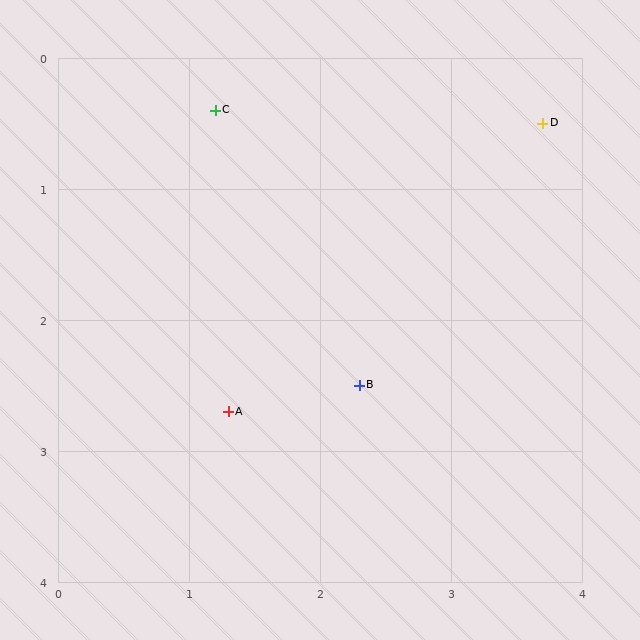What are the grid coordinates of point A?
Point A is at approximately (1.3, 2.7).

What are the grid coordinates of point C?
Point C is at approximately (1.2, 0.4).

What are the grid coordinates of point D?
Point D is at approximately (3.7, 0.5).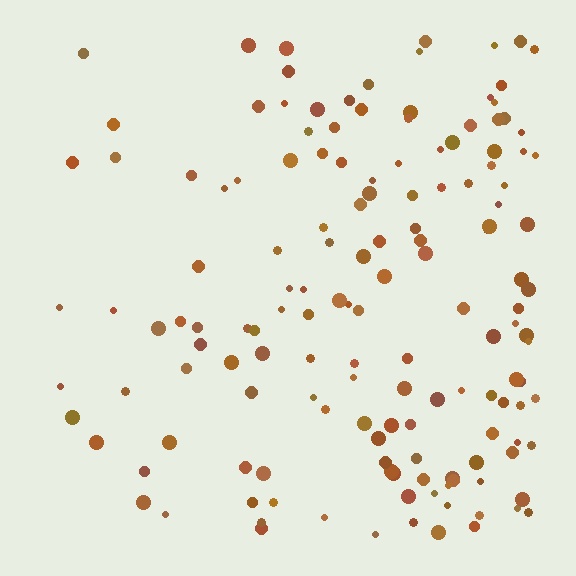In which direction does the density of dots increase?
From left to right, with the right side densest.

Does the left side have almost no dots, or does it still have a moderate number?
Still a moderate number, just noticeably fewer than the right.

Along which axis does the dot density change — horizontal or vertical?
Horizontal.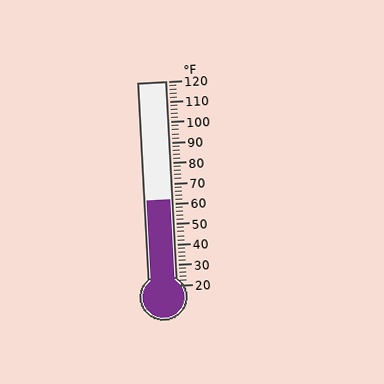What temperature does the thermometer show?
The thermometer shows approximately 62°F.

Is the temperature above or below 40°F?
The temperature is above 40°F.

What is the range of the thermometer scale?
The thermometer scale ranges from 20°F to 120°F.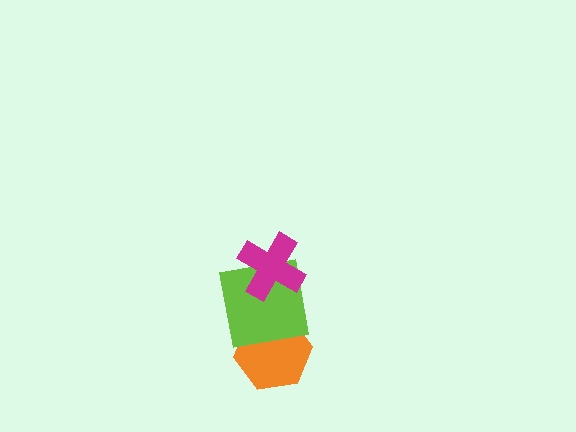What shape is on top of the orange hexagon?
The lime square is on top of the orange hexagon.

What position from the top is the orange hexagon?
The orange hexagon is 3rd from the top.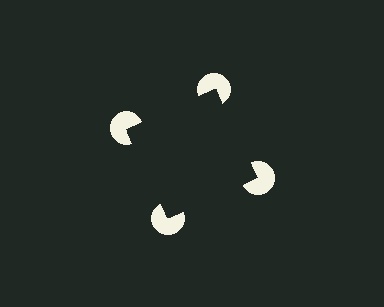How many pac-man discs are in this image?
There are 4 — one at each vertex of the illusory square.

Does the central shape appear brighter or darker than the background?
It typically appears slightly darker than the background, even though no actual brightness change is drawn.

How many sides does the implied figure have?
4 sides.